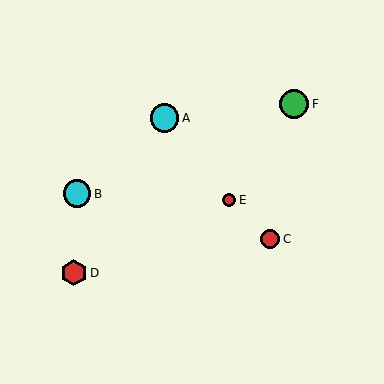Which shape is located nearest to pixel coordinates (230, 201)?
The red circle (labeled E) at (229, 200) is nearest to that location.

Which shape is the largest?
The green circle (labeled F) is the largest.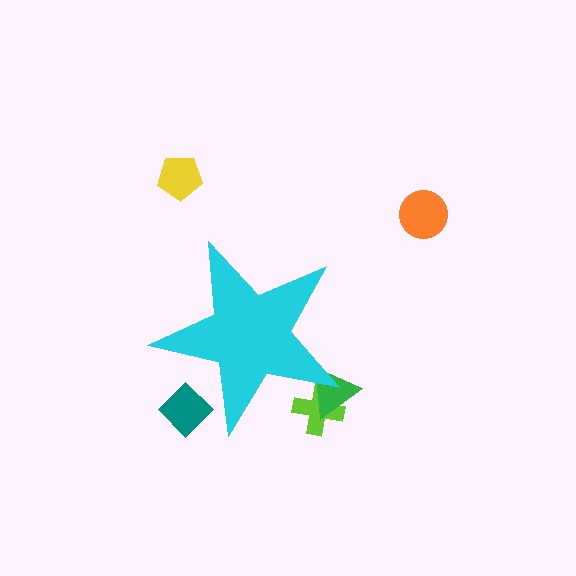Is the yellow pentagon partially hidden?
No, the yellow pentagon is fully visible.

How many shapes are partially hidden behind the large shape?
3 shapes are partially hidden.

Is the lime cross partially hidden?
Yes, the lime cross is partially hidden behind the cyan star.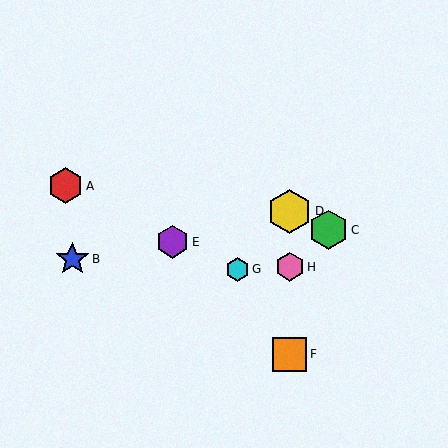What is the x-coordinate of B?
Object B is at x≈72.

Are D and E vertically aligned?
No, D is at x≈290 and E is at x≈173.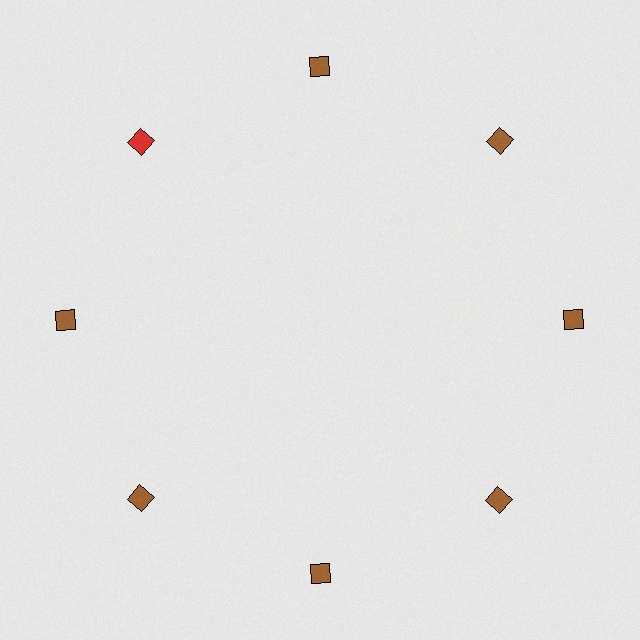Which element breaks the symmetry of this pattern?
The red diamond at roughly the 10 o'clock position breaks the symmetry. All other shapes are brown diamonds.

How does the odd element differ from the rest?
It has a different color: red instead of brown.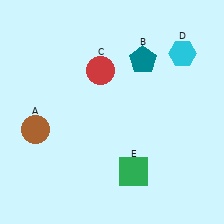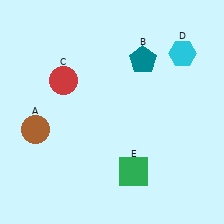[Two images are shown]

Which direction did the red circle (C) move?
The red circle (C) moved left.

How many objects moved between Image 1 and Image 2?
1 object moved between the two images.